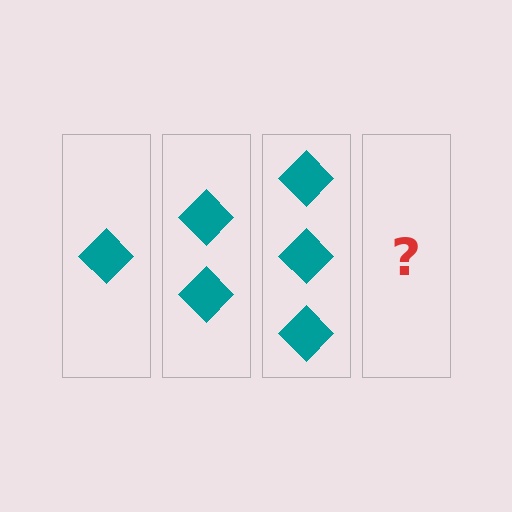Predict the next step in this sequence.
The next step is 4 diamonds.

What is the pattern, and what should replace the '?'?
The pattern is that each step adds one more diamond. The '?' should be 4 diamonds.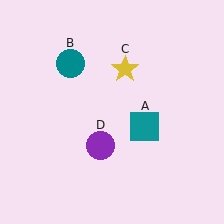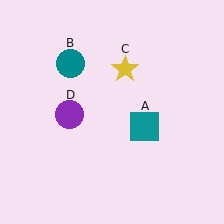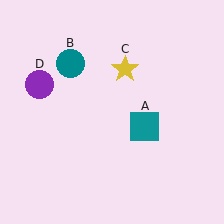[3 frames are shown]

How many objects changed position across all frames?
1 object changed position: purple circle (object D).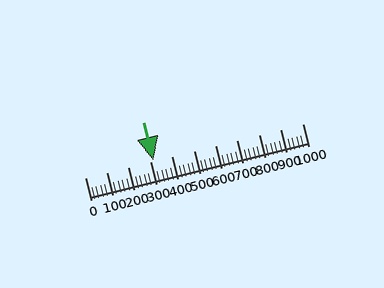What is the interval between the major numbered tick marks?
The major tick marks are spaced 100 units apart.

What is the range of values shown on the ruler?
The ruler shows values from 0 to 1000.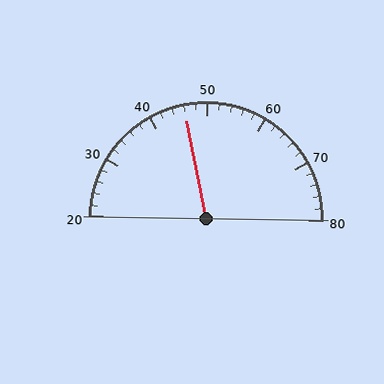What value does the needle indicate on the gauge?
The needle indicates approximately 46.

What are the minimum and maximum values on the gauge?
The gauge ranges from 20 to 80.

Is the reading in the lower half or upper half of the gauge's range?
The reading is in the lower half of the range (20 to 80).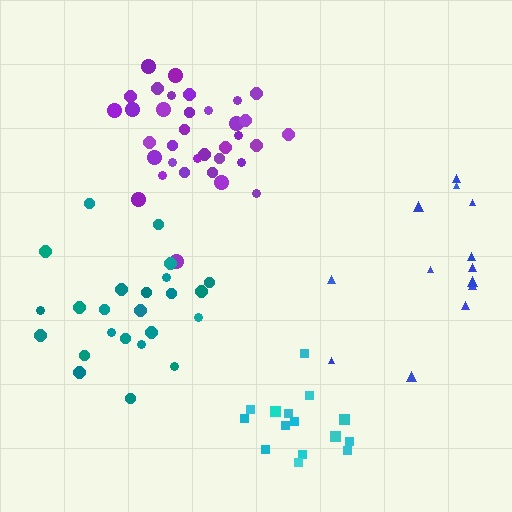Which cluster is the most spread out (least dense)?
Blue.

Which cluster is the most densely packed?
Purple.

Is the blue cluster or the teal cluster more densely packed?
Teal.